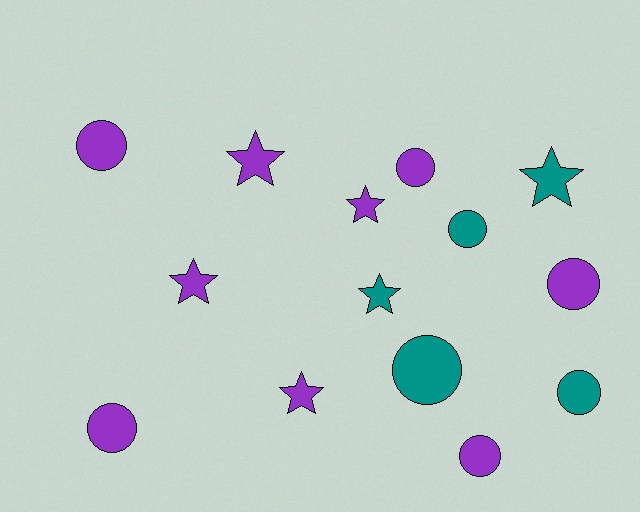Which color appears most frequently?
Purple, with 9 objects.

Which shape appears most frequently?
Circle, with 8 objects.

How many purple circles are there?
There are 5 purple circles.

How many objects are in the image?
There are 14 objects.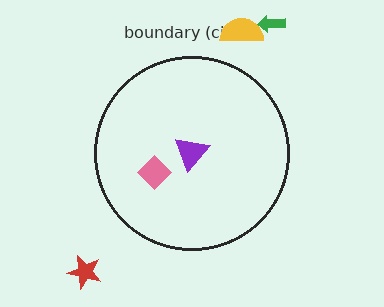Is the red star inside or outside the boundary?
Outside.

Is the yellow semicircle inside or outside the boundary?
Outside.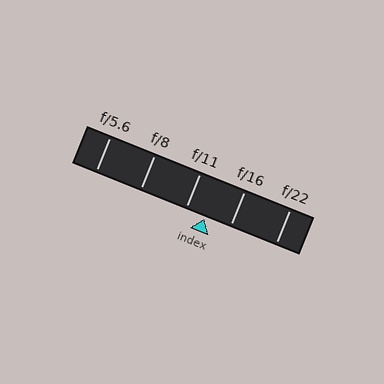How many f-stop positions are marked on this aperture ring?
There are 5 f-stop positions marked.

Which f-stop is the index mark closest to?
The index mark is closest to f/11.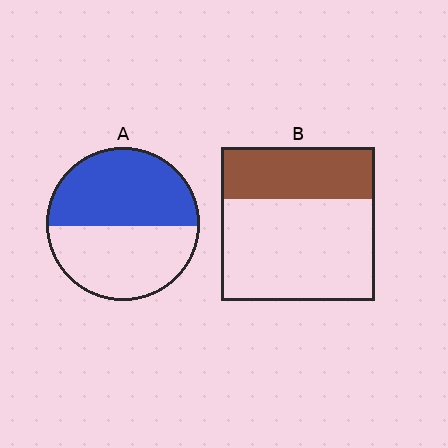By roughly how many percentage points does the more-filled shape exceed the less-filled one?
By roughly 20 percentage points (A over B).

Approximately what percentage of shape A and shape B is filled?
A is approximately 50% and B is approximately 35%.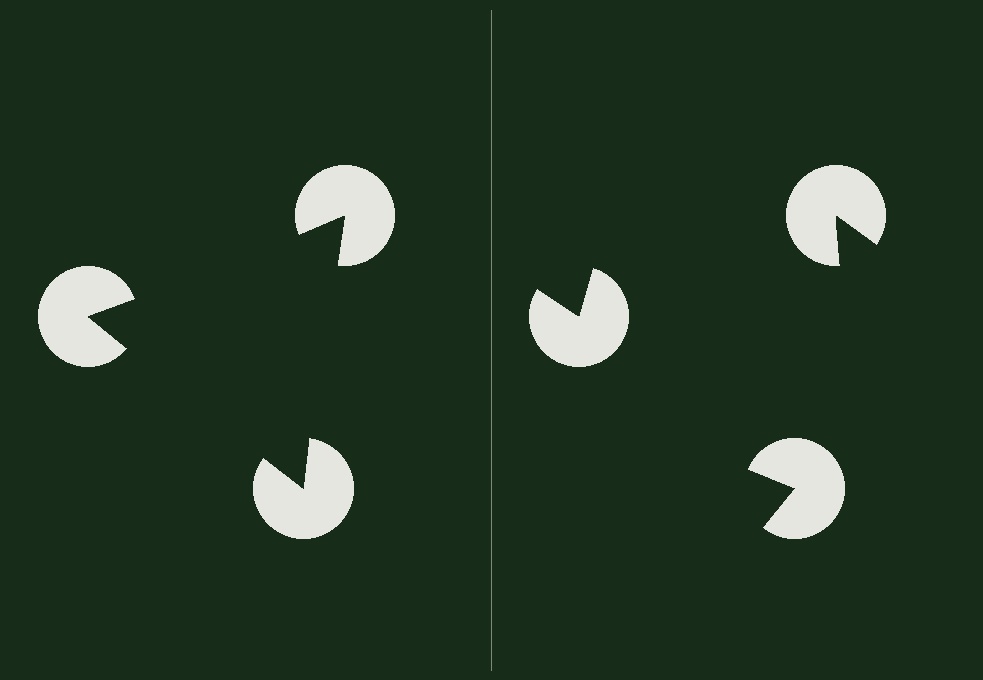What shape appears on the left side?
An illusory triangle.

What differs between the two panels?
The pac-man discs are positioned identically on both sides; only the wedge orientations differ. On the left they align to a triangle; on the right they are misaligned.